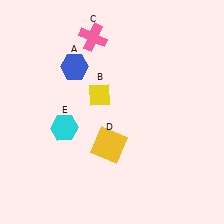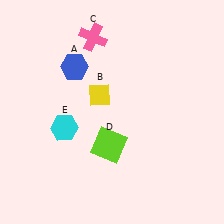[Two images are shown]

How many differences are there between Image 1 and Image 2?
There is 1 difference between the two images.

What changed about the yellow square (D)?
In Image 1, D is yellow. In Image 2, it changed to lime.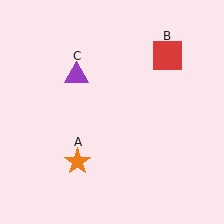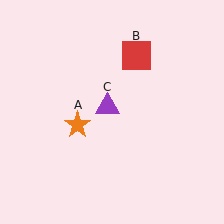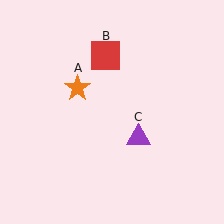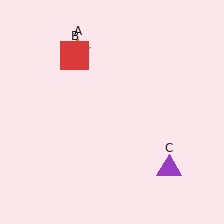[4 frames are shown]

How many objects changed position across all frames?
3 objects changed position: orange star (object A), red square (object B), purple triangle (object C).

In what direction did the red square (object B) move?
The red square (object B) moved left.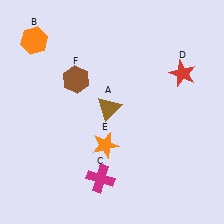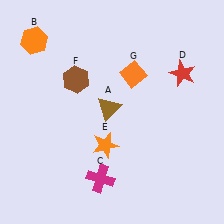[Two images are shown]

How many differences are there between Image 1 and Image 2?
There is 1 difference between the two images.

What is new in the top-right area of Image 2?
An orange diamond (G) was added in the top-right area of Image 2.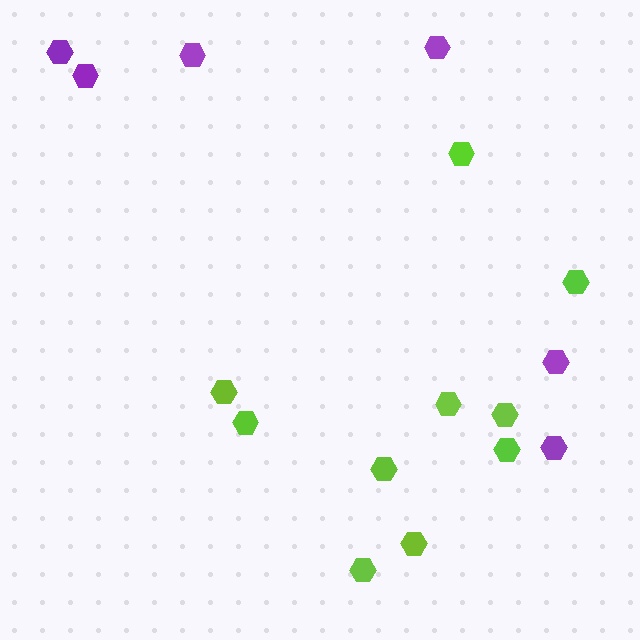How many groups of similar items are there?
There are 2 groups: one group of purple hexagons (6) and one group of lime hexagons (10).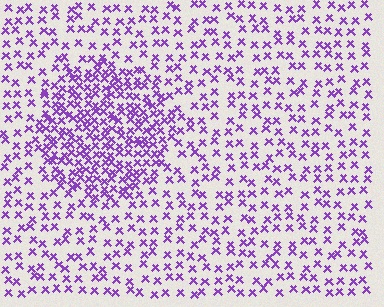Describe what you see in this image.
The image contains small purple elements arranged at two different densities. A circle-shaped region is visible where the elements are more densely packed than the surrounding area.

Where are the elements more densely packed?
The elements are more densely packed inside the circle boundary.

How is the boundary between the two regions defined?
The boundary is defined by a change in element density (approximately 2.2x ratio). All elements are the same color, size, and shape.